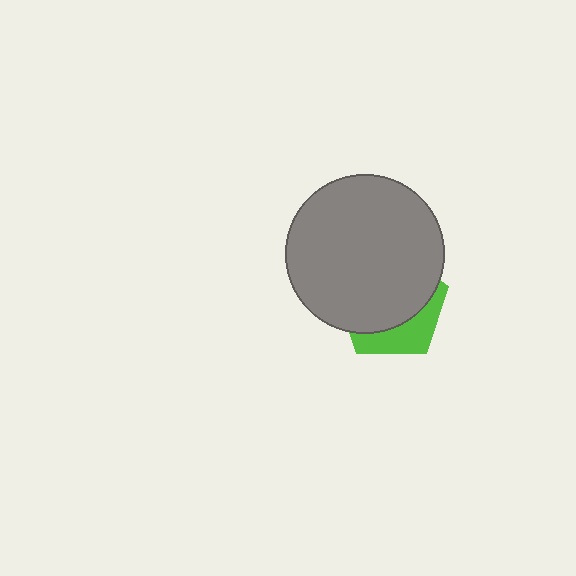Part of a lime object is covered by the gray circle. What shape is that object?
It is a pentagon.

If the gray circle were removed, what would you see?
You would see the complete lime pentagon.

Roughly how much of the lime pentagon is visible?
A small part of it is visible (roughly 31%).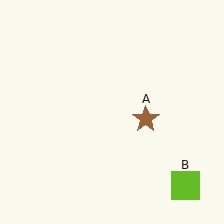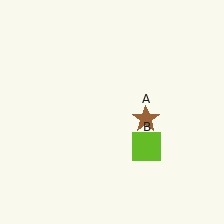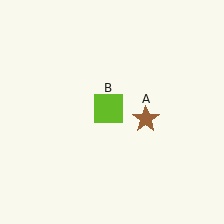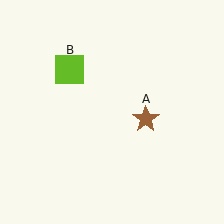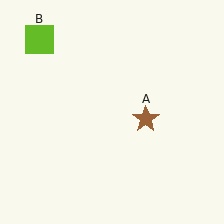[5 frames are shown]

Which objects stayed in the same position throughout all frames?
Brown star (object A) remained stationary.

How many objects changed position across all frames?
1 object changed position: lime square (object B).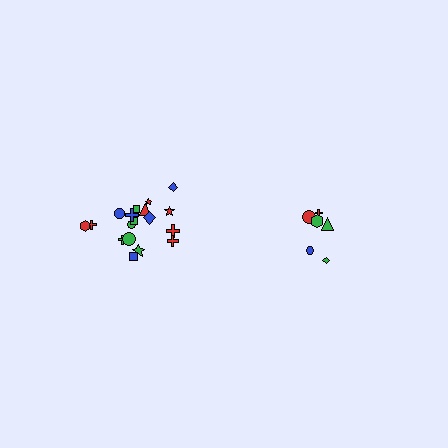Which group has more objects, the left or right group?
The left group.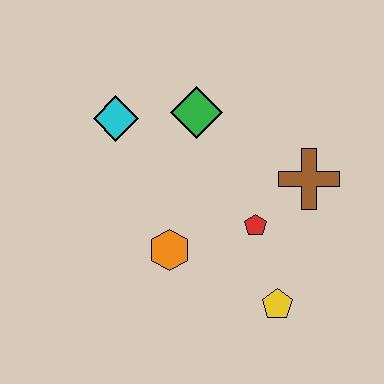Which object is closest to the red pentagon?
The brown cross is closest to the red pentagon.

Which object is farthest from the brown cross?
The cyan diamond is farthest from the brown cross.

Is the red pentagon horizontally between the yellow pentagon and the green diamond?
Yes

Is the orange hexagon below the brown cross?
Yes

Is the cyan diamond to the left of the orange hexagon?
Yes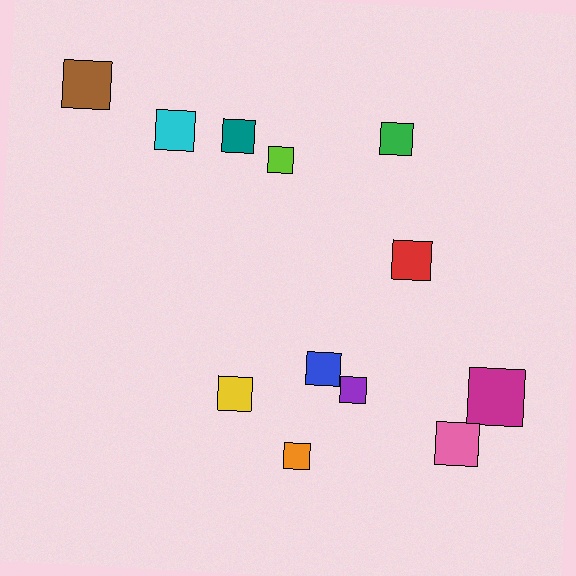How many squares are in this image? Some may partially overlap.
There are 12 squares.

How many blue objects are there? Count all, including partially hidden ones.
There is 1 blue object.